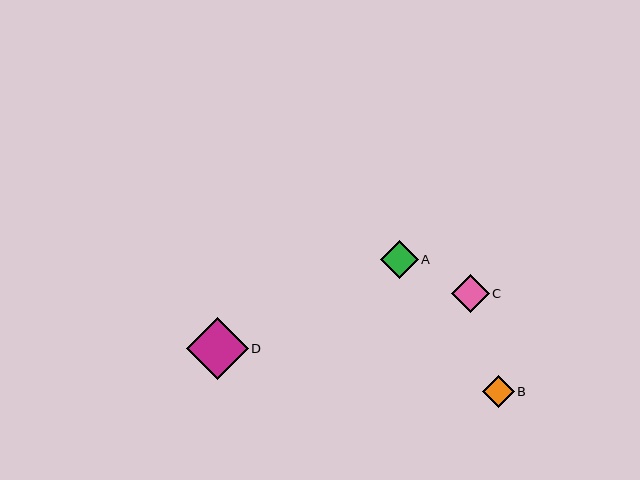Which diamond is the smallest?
Diamond B is the smallest with a size of approximately 32 pixels.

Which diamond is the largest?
Diamond D is the largest with a size of approximately 62 pixels.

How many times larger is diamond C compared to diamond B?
Diamond C is approximately 1.2 times the size of diamond B.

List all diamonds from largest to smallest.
From largest to smallest: D, C, A, B.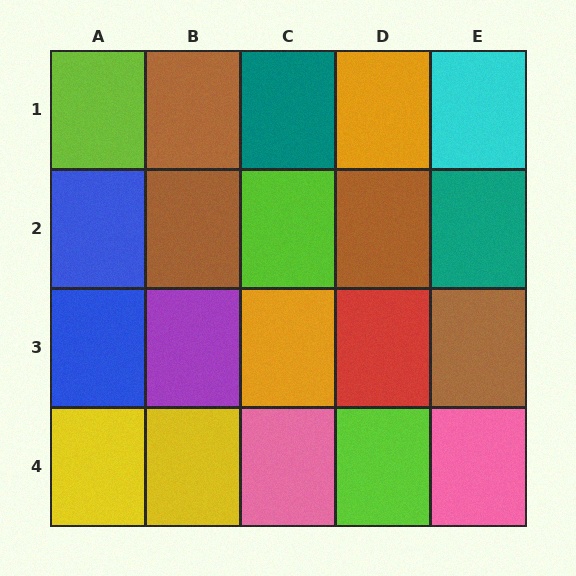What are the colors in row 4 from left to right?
Yellow, yellow, pink, lime, pink.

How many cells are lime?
3 cells are lime.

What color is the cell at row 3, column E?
Brown.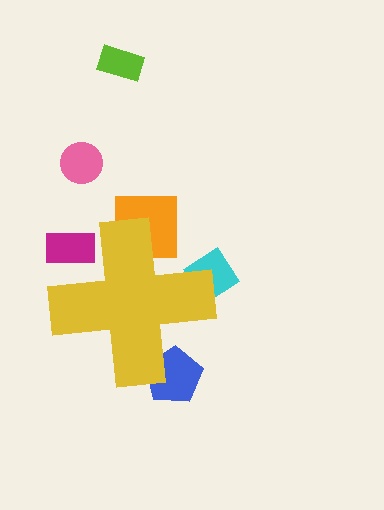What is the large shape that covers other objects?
A yellow cross.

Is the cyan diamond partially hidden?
Yes, the cyan diamond is partially hidden behind the yellow cross.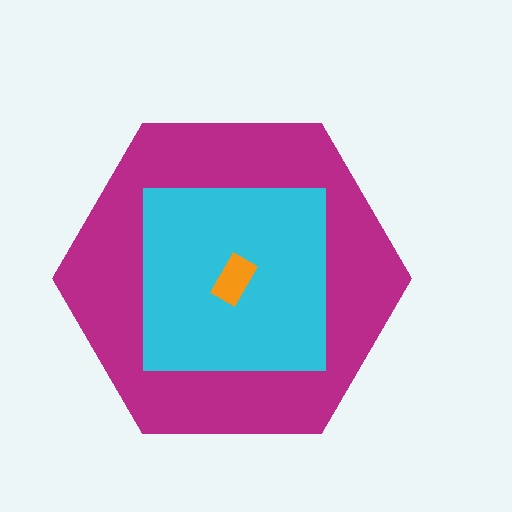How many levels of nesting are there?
3.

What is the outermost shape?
The magenta hexagon.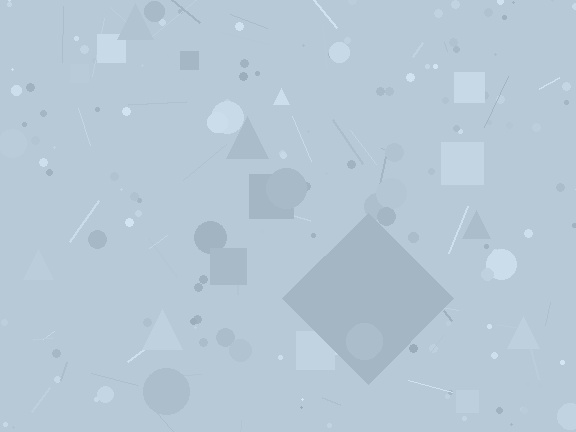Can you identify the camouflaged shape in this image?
The camouflaged shape is a diamond.